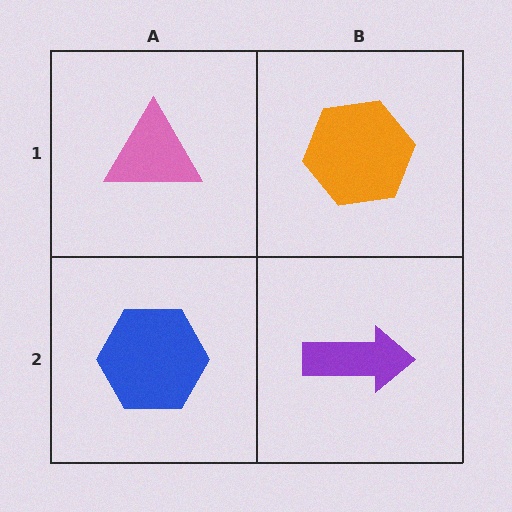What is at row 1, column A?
A pink triangle.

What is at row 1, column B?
An orange hexagon.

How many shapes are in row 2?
2 shapes.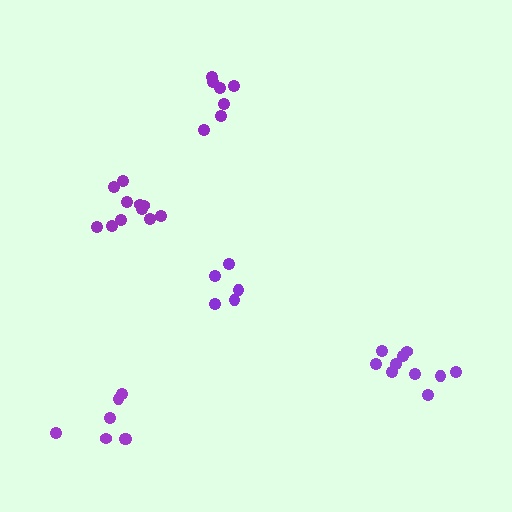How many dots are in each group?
Group 1: 7 dots, Group 2: 10 dots, Group 3: 11 dots, Group 4: 5 dots, Group 5: 7 dots (40 total).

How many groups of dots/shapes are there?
There are 5 groups.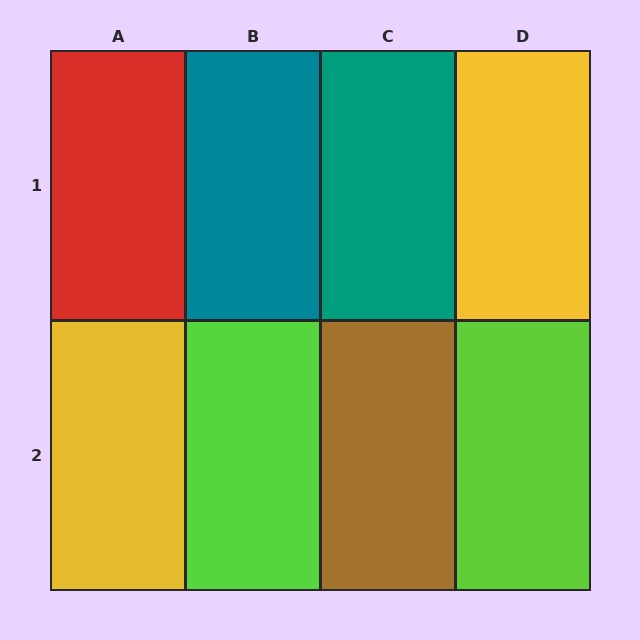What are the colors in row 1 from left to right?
Red, teal, teal, yellow.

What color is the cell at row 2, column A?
Yellow.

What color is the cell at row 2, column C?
Brown.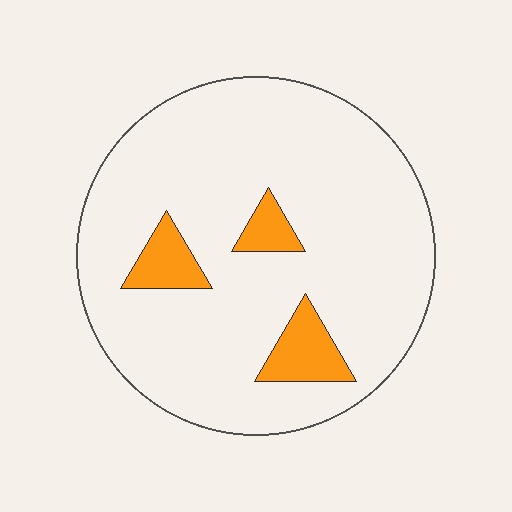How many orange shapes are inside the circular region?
3.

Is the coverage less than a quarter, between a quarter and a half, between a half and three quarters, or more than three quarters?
Less than a quarter.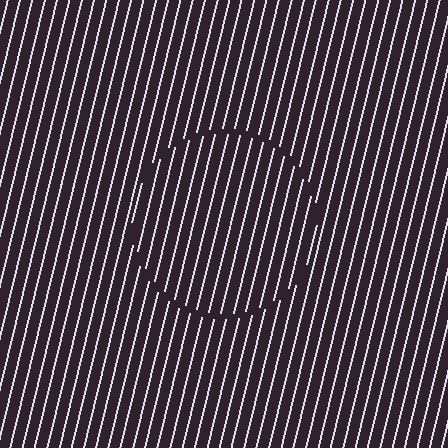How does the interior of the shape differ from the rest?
The interior of the shape contains the same grating, shifted by half a period — the contour is defined by the phase discontinuity where line-ends from the inner and outer gratings abut.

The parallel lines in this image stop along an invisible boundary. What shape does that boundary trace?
An illusory circle. The interior of the shape contains the same grating, shifted by half a period — the contour is defined by the phase discontinuity where line-ends from the inner and outer gratings abut.